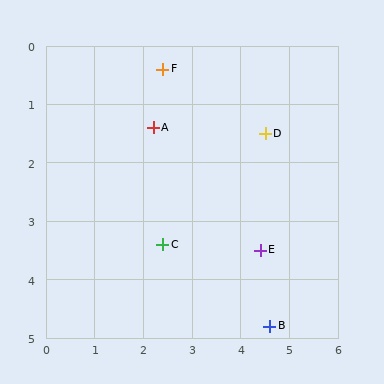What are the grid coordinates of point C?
Point C is at approximately (2.4, 3.4).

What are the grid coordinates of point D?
Point D is at approximately (4.5, 1.5).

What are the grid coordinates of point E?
Point E is at approximately (4.4, 3.5).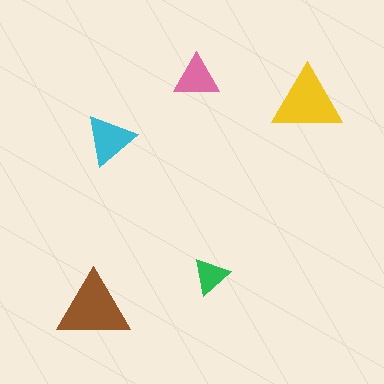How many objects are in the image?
There are 5 objects in the image.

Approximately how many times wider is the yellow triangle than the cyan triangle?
About 1.5 times wider.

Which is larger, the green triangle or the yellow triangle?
The yellow one.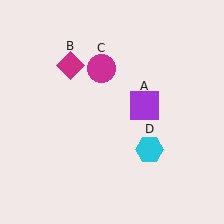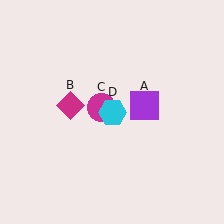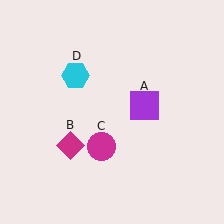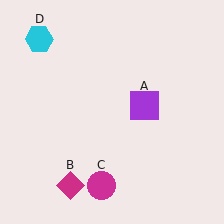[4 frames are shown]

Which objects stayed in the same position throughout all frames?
Purple square (object A) remained stationary.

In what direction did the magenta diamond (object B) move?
The magenta diamond (object B) moved down.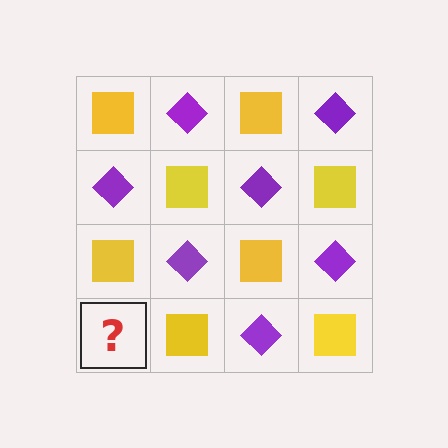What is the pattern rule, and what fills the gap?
The rule is that it alternates yellow square and purple diamond in a checkerboard pattern. The gap should be filled with a purple diamond.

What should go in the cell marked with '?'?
The missing cell should contain a purple diamond.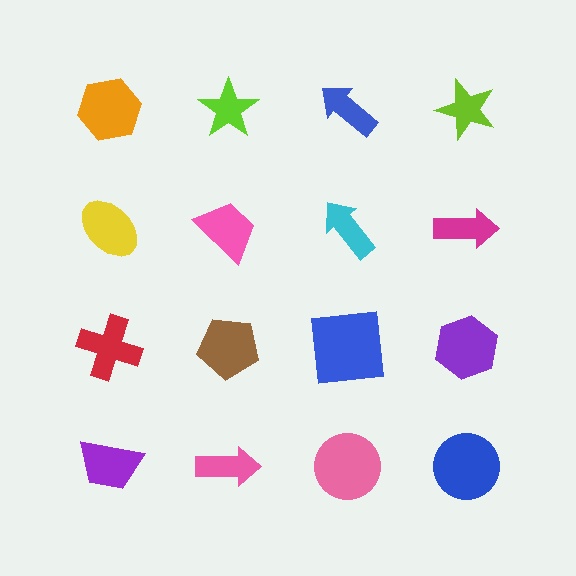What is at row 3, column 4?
A purple hexagon.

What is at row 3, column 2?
A brown pentagon.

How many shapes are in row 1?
4 shapes.